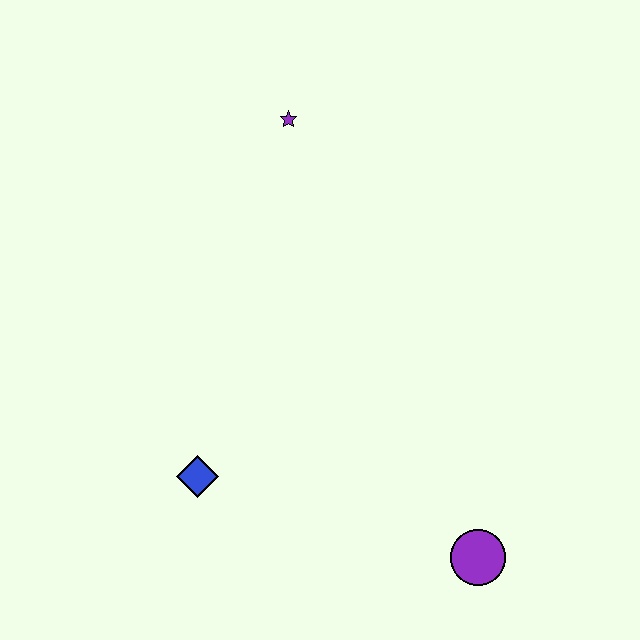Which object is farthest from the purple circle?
The purple star is farthest from the purple circle.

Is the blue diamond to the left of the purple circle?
Yes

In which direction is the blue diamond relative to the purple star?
The blue diamond is below the purple star.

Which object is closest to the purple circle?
The blue diamond is closest to the purple circle.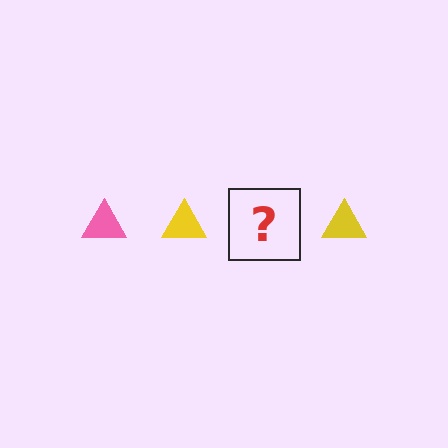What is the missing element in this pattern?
The missing element is a pink triangle.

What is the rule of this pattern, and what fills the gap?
The rule is that the pattern cycles through pink, yellow triangles. The gap should be filled with a pink triangle.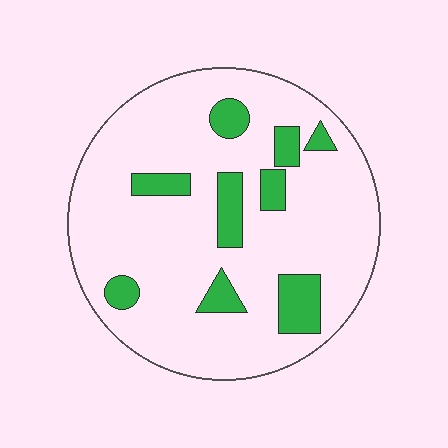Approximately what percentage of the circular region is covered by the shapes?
Approximately 15%.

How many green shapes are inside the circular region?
9.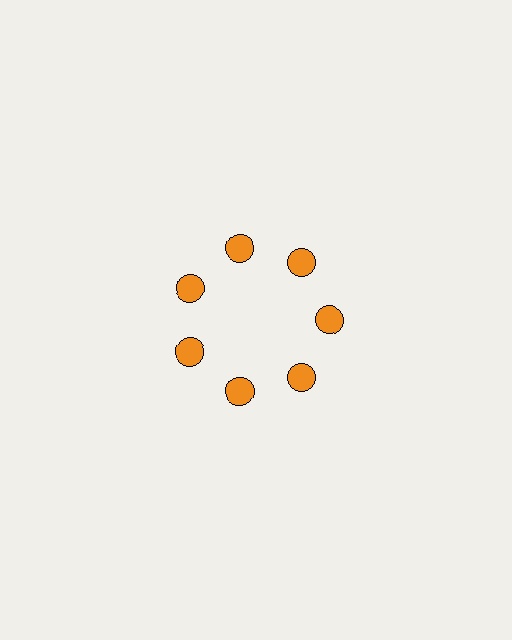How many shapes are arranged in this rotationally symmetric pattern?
There are 7 shapes, arranged in 7 groups of 1.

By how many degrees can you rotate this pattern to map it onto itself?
The pattern maps onto itself every 51 degrees of rotation.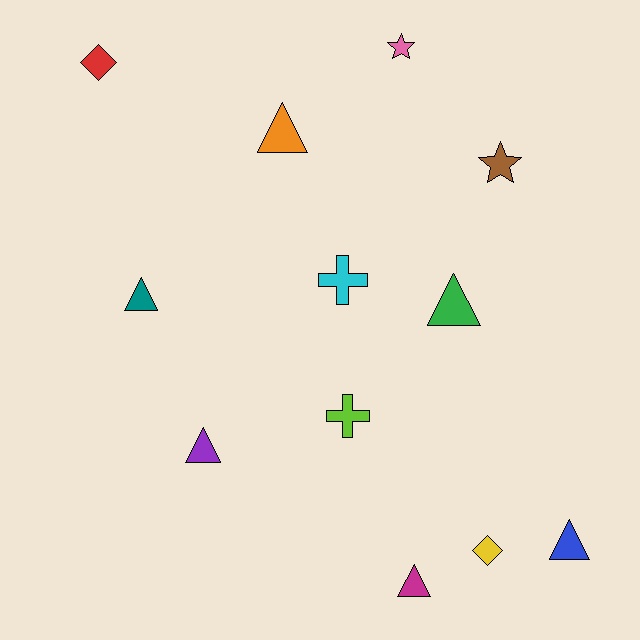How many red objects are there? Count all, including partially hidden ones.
There is 1 red object.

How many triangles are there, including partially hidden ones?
There are 6 triangles.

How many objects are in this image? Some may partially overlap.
There are 12 objects.